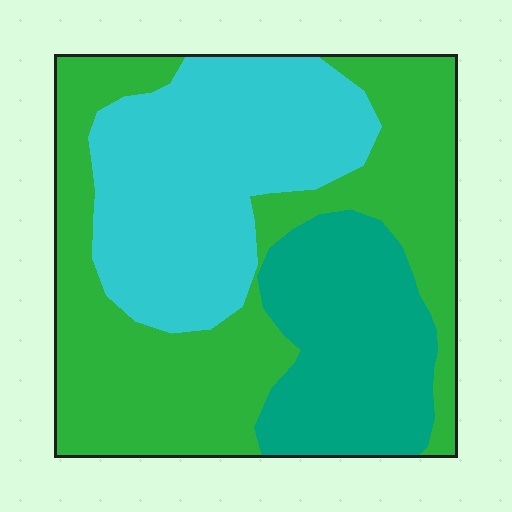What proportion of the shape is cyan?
Cyan takes up about one third (1/3) of the shape.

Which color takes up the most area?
Green, at roughly 45%.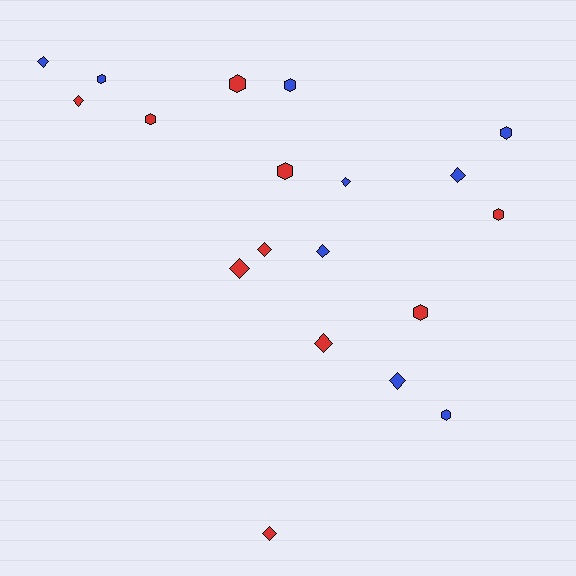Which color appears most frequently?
Red, with 10 objects.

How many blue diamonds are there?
There are 5 blue diamonds.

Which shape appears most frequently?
Diamond, with 10 objects.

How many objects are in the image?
There are 19 objects.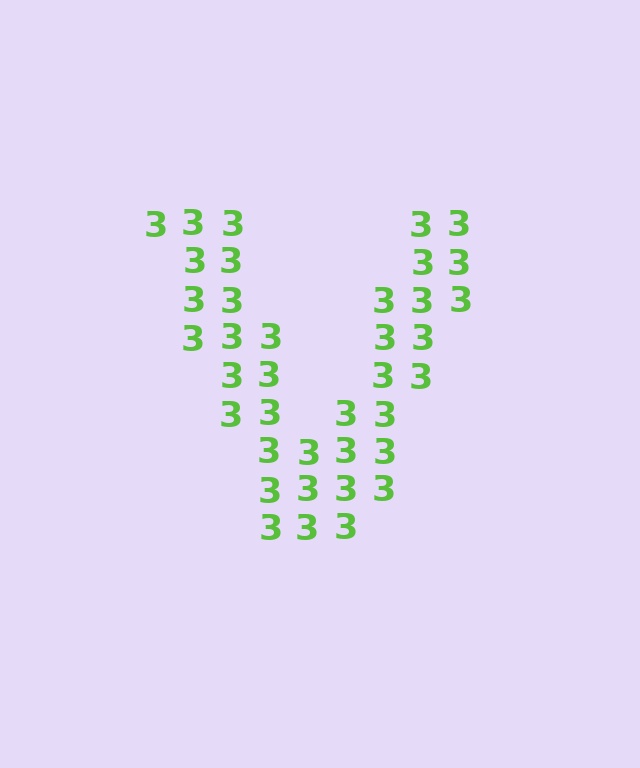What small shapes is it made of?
It is made of small digit 3's.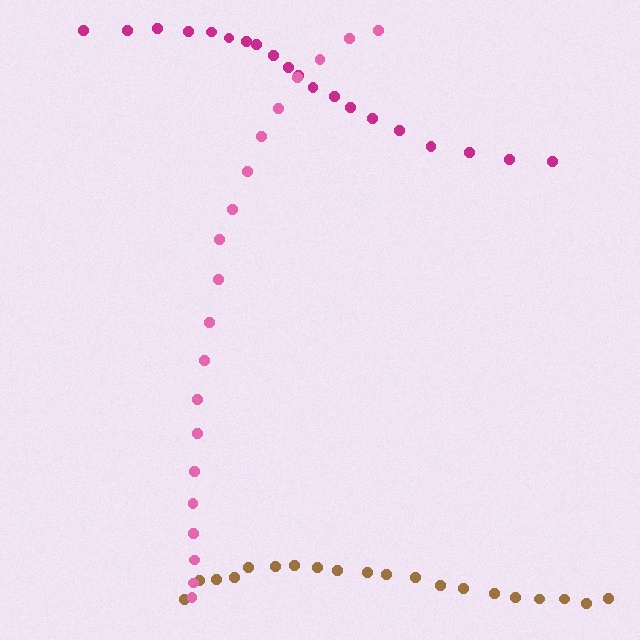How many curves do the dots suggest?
There are 3 distinct paths.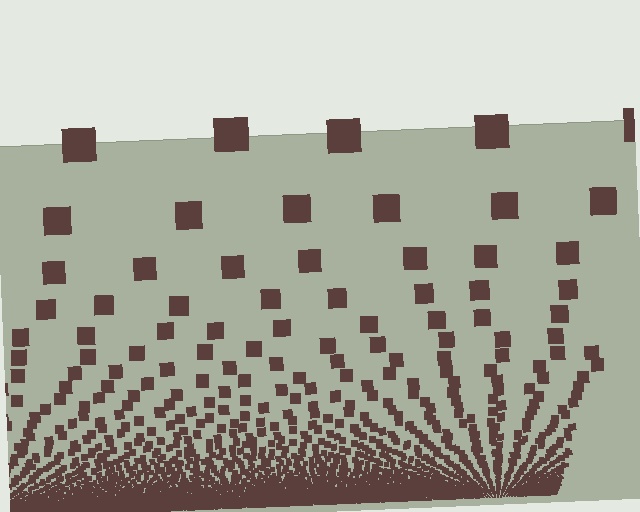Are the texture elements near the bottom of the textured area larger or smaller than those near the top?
Smaller. The gradient is inverted — elements near the bottom are smaller and denser.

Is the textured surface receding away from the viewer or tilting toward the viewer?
The surface appears to tilt toward the viewer. Texture elements get larger and sparser toward the top.